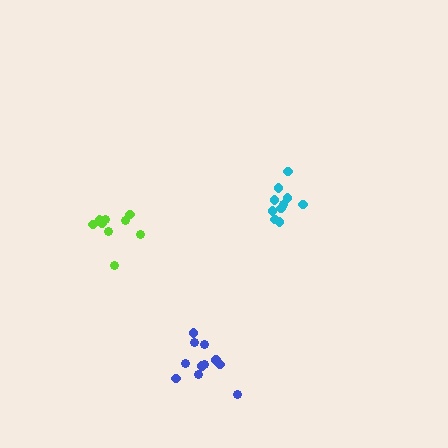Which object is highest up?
The cyan cluster is topmost.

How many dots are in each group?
Group 1: 10 dots, Group 2: 11 dots, Group 3: 9 dots (30 total).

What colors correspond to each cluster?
The clusters are colored: cyan, blue, lime.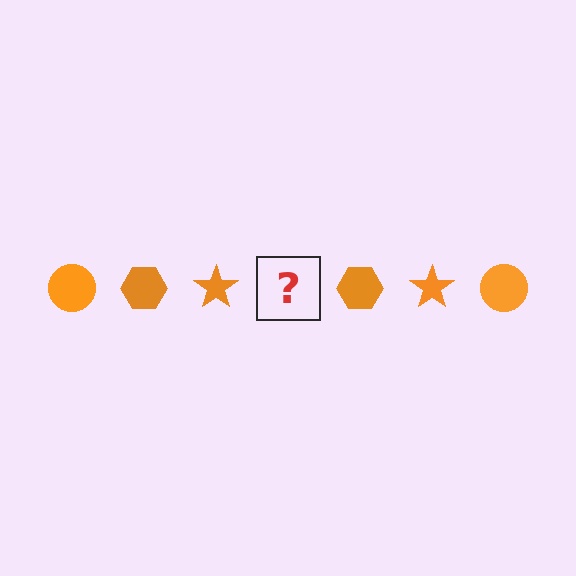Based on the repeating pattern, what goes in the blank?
The blank should be an orange circle.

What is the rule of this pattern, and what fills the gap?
The rule is that the pattern cycles through circle, hexagon, star shapes in orange. The gap should be filled with an orange circle.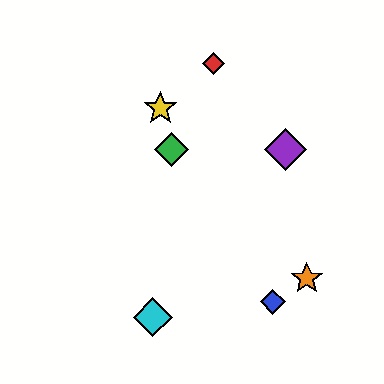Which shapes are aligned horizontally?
The green diamond, the purple diamond are aligned horizontally.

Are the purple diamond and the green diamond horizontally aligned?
Yes, both are at y≈149.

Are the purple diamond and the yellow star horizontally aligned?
No, the purple diamond is at y≈149 and the yellow star is at y≈108.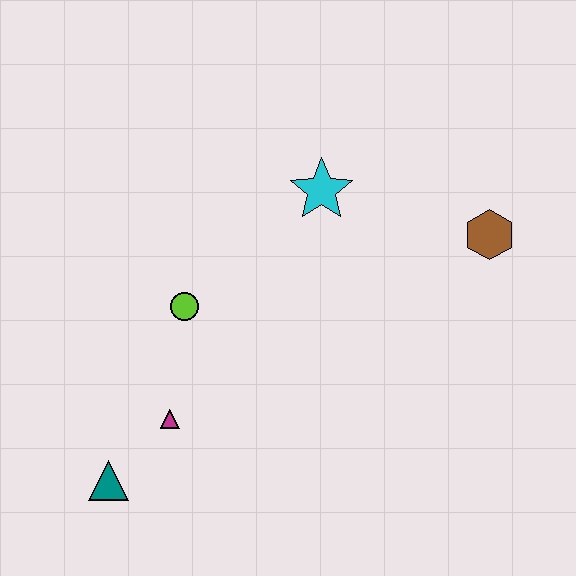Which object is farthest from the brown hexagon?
The teal triangle is farthest from the brown hexagon.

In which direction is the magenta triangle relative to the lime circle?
The magenta triangle is below the lime circle.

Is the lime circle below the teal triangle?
No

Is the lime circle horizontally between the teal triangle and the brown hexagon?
Yes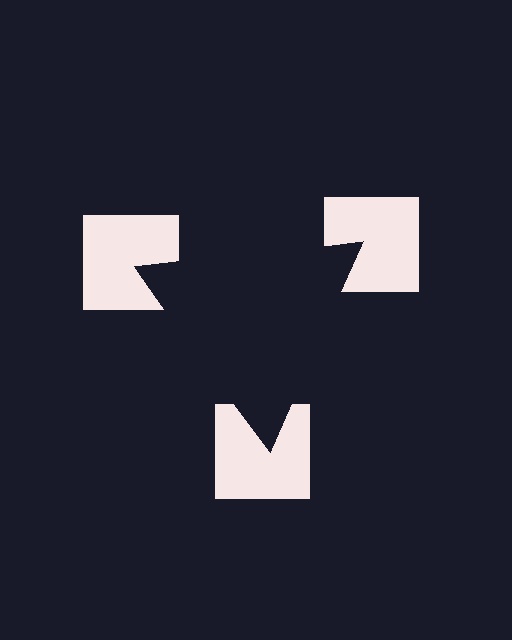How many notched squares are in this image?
There are 3 — one at each vertex of the illusory triangle.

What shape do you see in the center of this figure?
An illusory triangle — its edges are inferred from the aligned wedge cuts in the notched squares, not physically drawn.